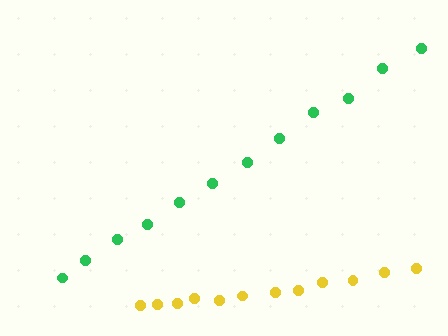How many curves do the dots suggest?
There are 2 distinct paths.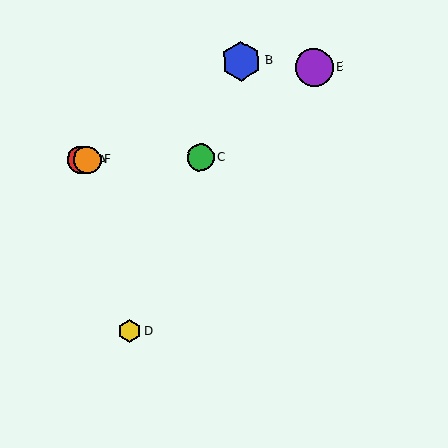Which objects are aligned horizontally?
Objects A, C, F are aligned horizontally.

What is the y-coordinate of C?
Object C is at y≈157.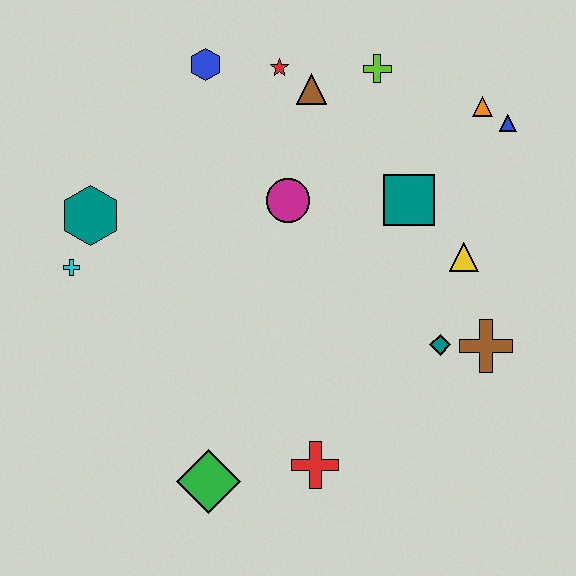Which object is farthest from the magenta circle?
The green diamond is farthest from the magenta circle.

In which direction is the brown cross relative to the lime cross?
The brown cross is below the lime cross.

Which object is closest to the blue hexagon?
The red star is closest to the blue hexagon.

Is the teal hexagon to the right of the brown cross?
No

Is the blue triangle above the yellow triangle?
Yes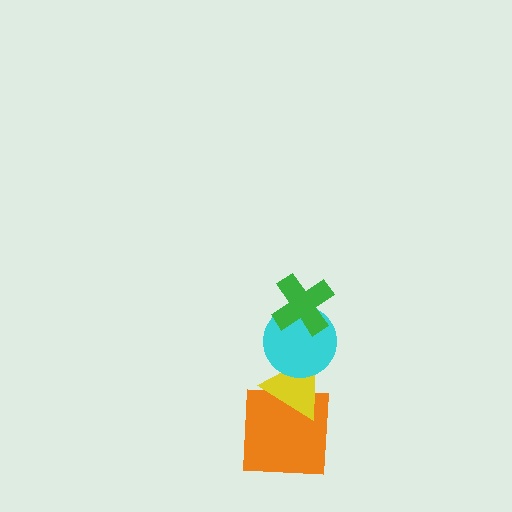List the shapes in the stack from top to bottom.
From top to bottom: the green cross, the cyan circle, the yellow triangle, the orange square.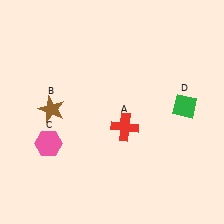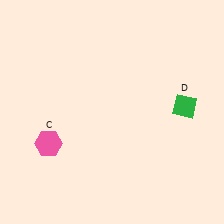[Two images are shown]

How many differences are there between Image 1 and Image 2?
There are 2 differences between the two images.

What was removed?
The brown star (B), the red cross (A) were removed in Image 2.